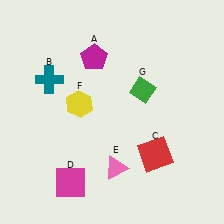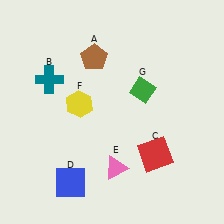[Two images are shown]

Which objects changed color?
A changed from magenta to brown. D changed from magenta to blue.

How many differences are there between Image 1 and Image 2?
There are 2 differences between the two images.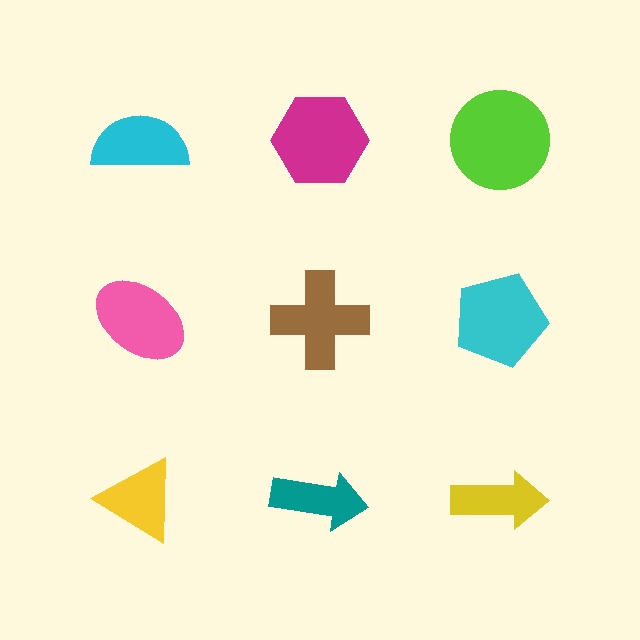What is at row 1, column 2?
A magenta hexagon.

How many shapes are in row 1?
3 shapes.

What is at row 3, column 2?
A teal arrow.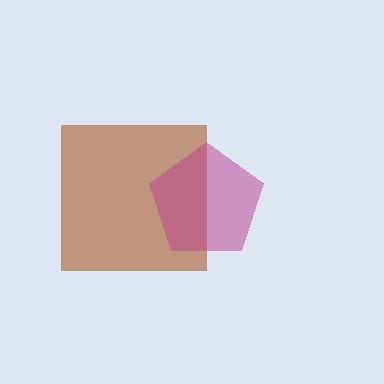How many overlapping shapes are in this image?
There are 2 overlapping shapes in the image.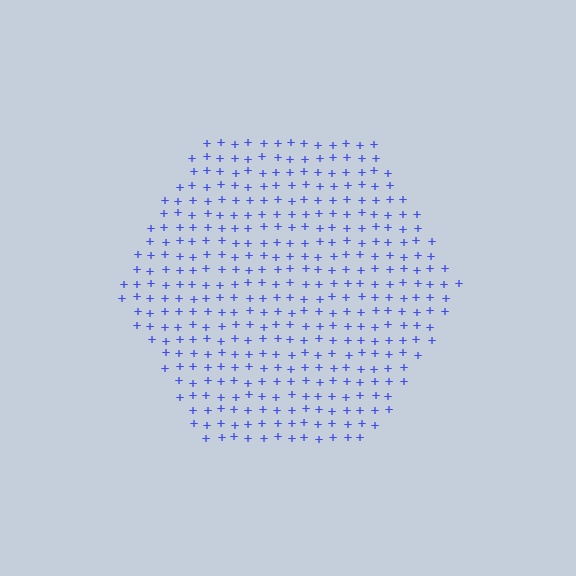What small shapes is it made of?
It is made of small plus signs.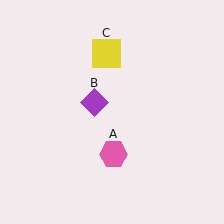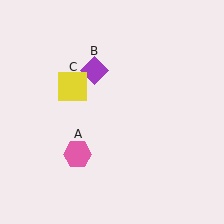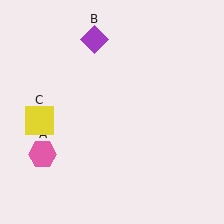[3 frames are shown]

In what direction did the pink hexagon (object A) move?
The pink hexagon (object A) moved left.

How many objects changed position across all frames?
3 objects changed position: pink hexagon (object A), purple diamond (object B), yellow square (object C).